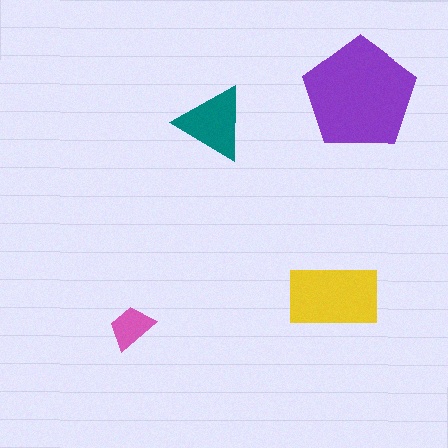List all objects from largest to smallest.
The purple pentagon, the yellow rectangle, the teal triangle, the pink trapezoid.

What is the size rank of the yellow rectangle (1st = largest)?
2nd.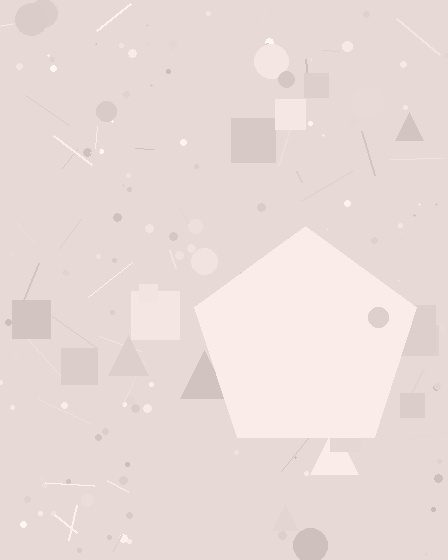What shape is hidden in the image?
A pentagon is hidden in the image.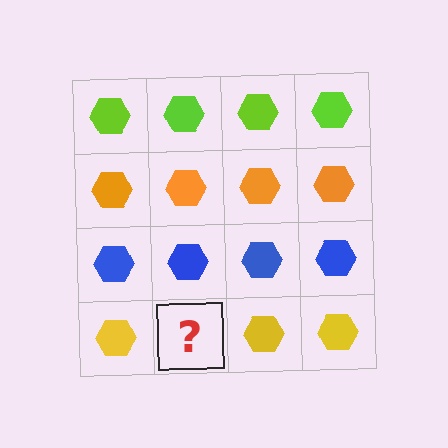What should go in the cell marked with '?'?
The missing cell should contain a yellow hexagon.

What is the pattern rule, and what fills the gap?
The rule is that each row has a consistent color. The gap should be filled with a yellow hexagon.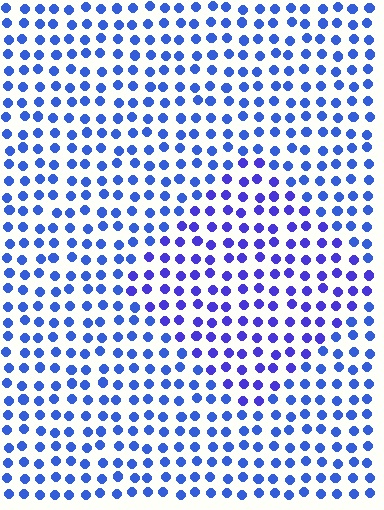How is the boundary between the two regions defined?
The boundary is defined purely by a slight shift in hue (about 22 degrees). Spacing, size, and orientation are identical on both sides.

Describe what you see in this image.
The image is filled with small blue elements in a uniform arrangement. A diamond-shaped region is visible where the elements are tinted to a slightly different hue, forming a subtle color boundary.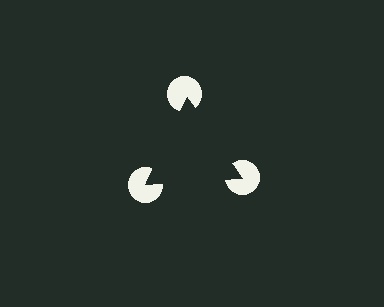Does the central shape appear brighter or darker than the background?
It typically appears slightly darker than the background, even though no actual brightness change is drawn.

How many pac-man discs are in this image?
There are 3 — one at each vertex of the illusory triangle.